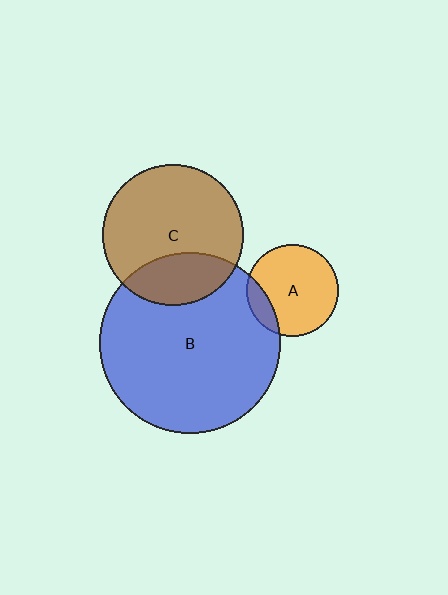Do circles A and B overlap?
Yes.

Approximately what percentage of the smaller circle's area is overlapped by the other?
Approximately 15%.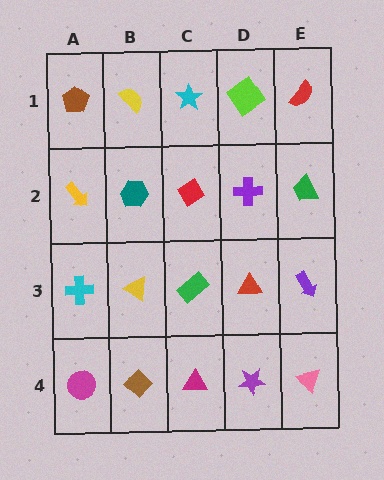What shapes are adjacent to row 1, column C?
A red diamond (row 2, column C), a yellow semicircle (row 1, column B), a lime diamond (row 1, column D).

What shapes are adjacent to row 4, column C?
A green rectangle (row 3, column C), a brown diamond (row 4, column B), a purple star (row 4, column D).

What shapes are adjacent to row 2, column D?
A lime diamond (row 1, column D), a red triangle (row 3, column D), a red diamond (row 2, column C), a green trapezoid (row 2, column E).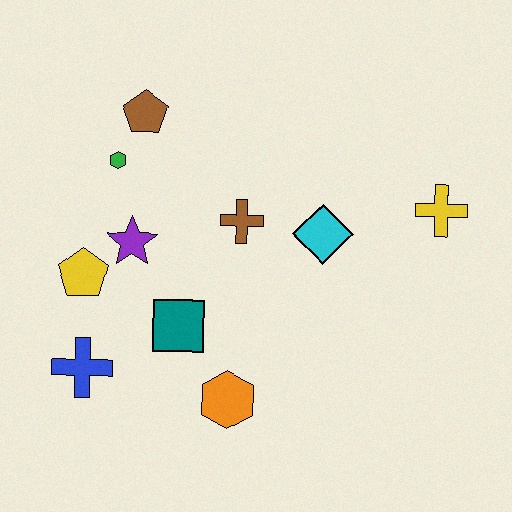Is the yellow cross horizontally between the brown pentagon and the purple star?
No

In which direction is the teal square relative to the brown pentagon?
The teal square is below the brown pentagon.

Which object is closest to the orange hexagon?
The teal square is closest to the orange hexagon.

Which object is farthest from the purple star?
The yellow cross is farthest from the purple star.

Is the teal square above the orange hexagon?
Yes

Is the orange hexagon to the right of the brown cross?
No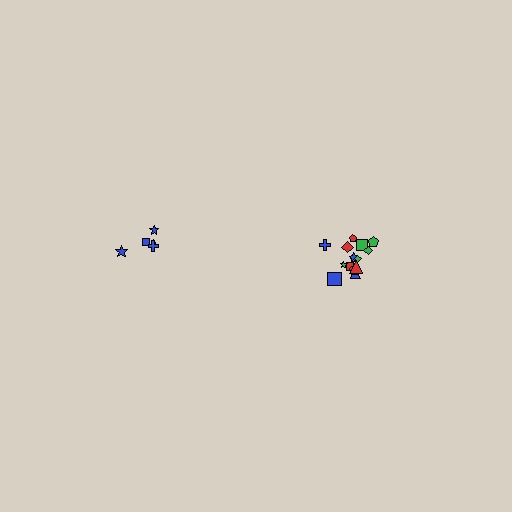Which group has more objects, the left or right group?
The right group.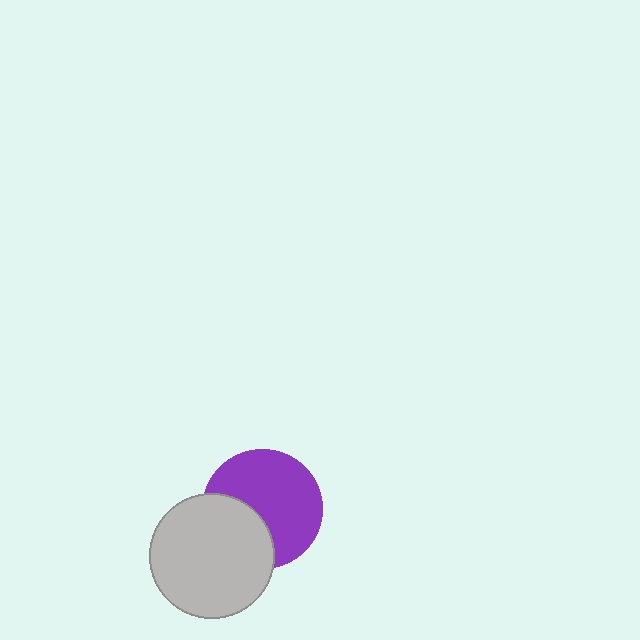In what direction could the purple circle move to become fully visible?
The purple circle could move toward the upper-right. That would shift it out from behind the light gray circle entirely.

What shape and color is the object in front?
The object in front is a light gray circle.